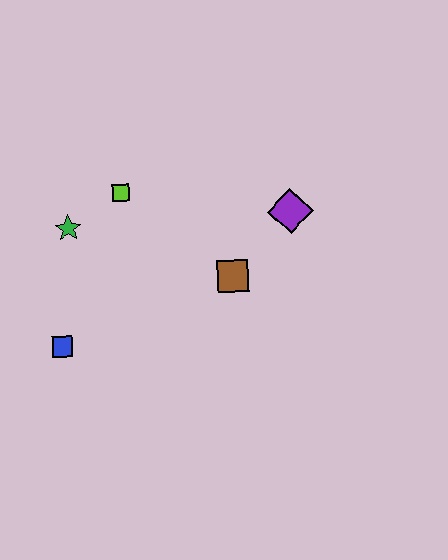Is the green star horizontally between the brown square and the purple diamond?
No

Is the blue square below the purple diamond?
Yes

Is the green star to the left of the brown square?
Yes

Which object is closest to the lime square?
The green star is closest to the lime square.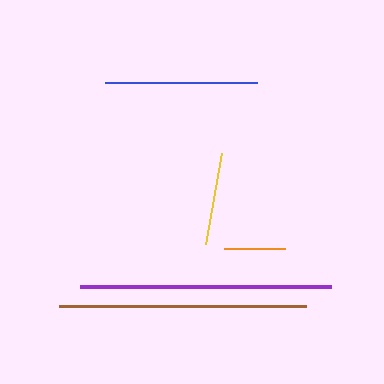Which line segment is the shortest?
The orange line is the shortest at approximately 60 pixels.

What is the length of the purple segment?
The purple segment is approximately 251 pixels long.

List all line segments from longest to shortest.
From longest to shortest: purple, brown, blue, yellow, orange.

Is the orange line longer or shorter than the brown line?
The brown line is longer than the orange line.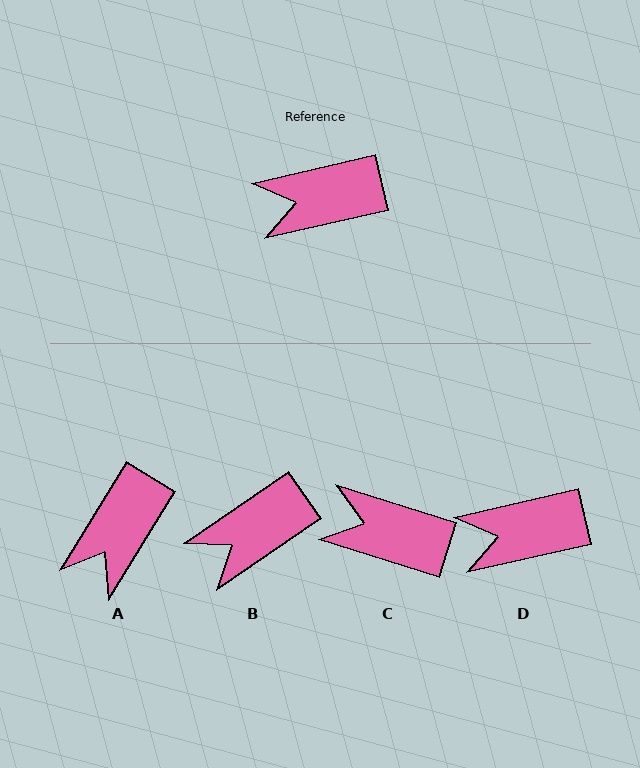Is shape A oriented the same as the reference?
No, it is off by about 46 degrees.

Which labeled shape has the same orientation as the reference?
D.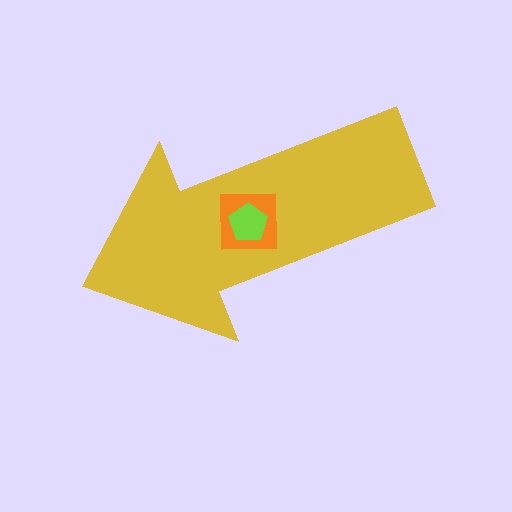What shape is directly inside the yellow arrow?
The orange square.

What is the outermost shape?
The yellow arrow.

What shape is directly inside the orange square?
The lime pentagon.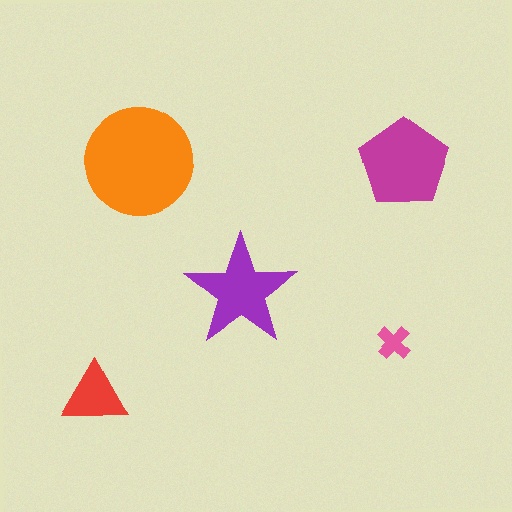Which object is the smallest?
The pink cross.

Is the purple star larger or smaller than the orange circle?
Smaller.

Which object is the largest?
The orange circle.